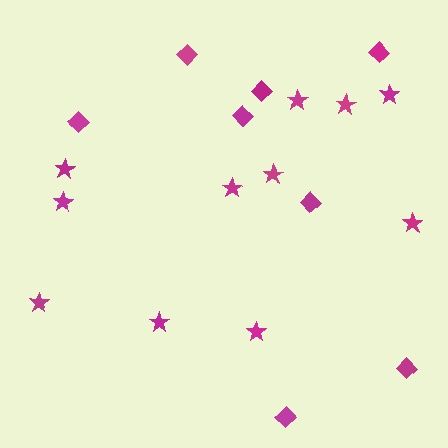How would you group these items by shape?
There are 2 groups: one group of stars (11) and one group of diamonds (8).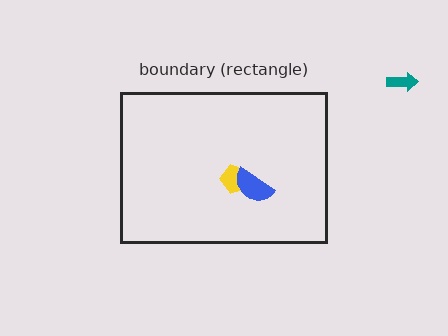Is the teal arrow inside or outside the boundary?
Outside.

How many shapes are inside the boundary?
2 inside, 1 outside.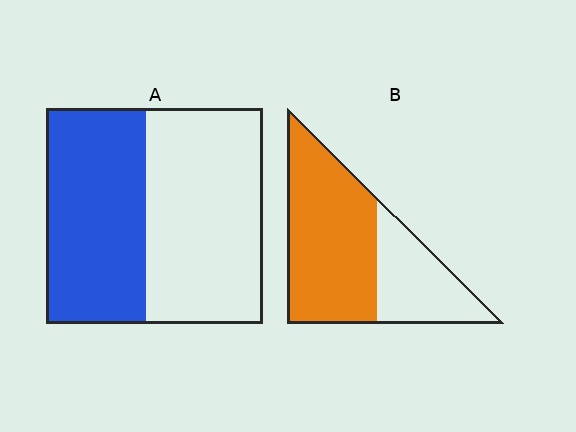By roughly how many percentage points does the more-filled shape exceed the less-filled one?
By roughly 20 percentage points (B over A).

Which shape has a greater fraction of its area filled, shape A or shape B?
Shape B.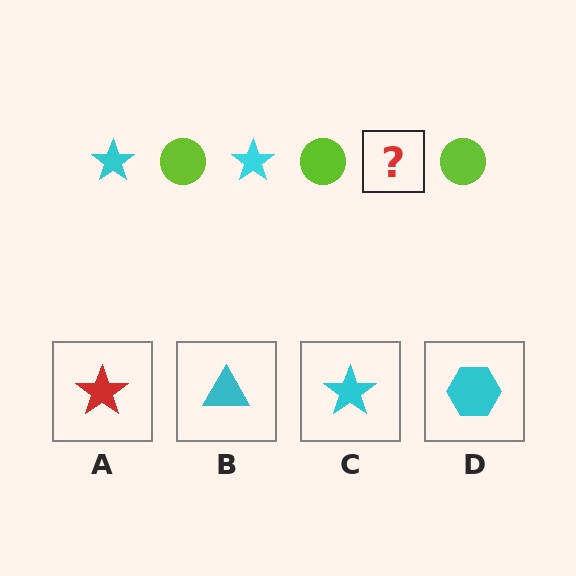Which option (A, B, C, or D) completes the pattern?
C.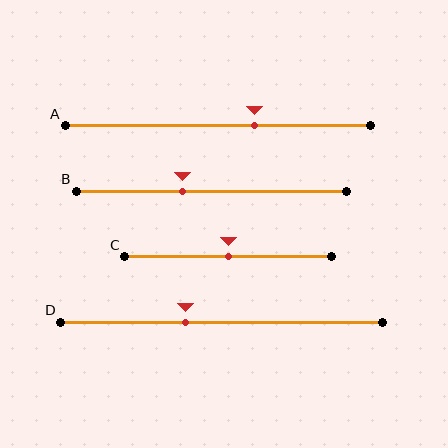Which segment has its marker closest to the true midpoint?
Segment C has its marker closest to the true midpoint.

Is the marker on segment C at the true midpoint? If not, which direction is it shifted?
Yes, the marker on segment C is at the true midpoint.